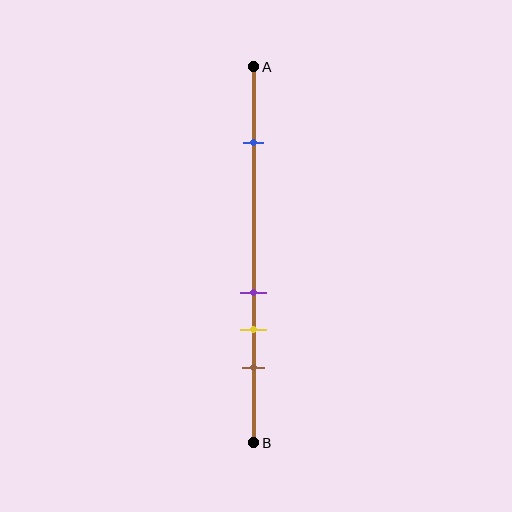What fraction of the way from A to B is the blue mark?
The blue mark is approximately 20% (0.2) of the way from A to B.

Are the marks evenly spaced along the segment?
No, the marks are not evenly spaced.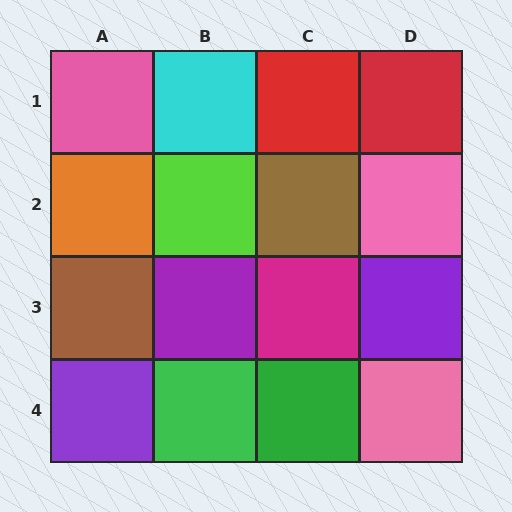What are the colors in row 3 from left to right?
Brown, purple, magenta, purple.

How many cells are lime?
1 cell is lime.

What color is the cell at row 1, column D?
Red.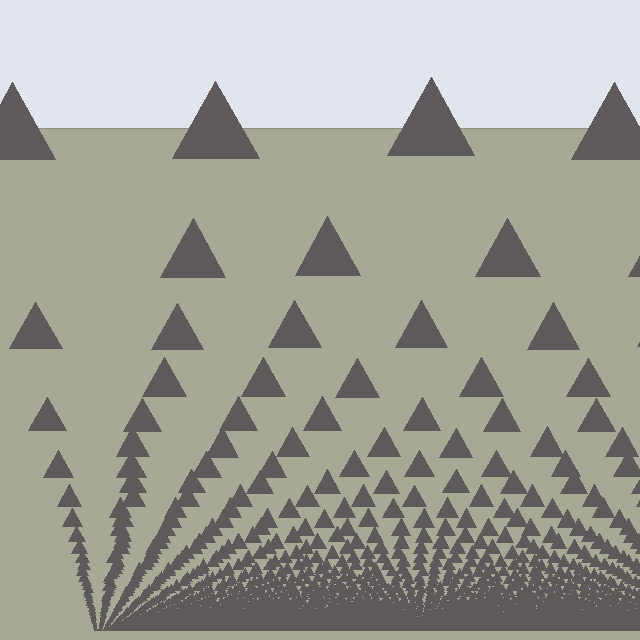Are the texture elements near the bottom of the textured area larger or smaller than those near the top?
Smaller. The gradient is inverted — elements near the bottom are smaller and denser.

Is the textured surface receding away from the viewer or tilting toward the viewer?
The surface appears to tilt toward the viewer. Texture elements get larger and sparser toward the top.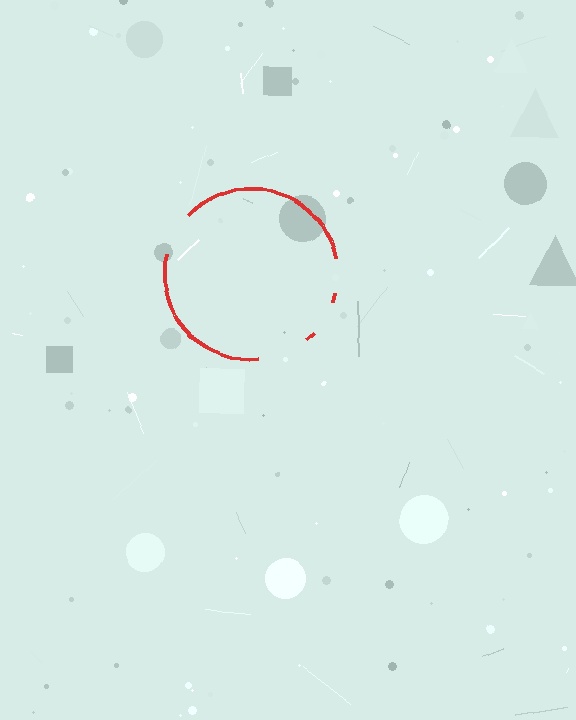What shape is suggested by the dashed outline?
The dashed outline suggests a circle.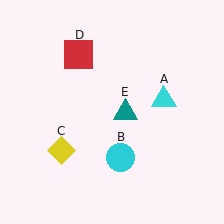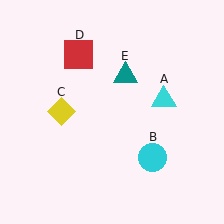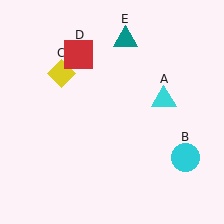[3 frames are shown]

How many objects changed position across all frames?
3 objects changed position: cyan circle (object B), yellow diamond (object C), teal triangle (object E).